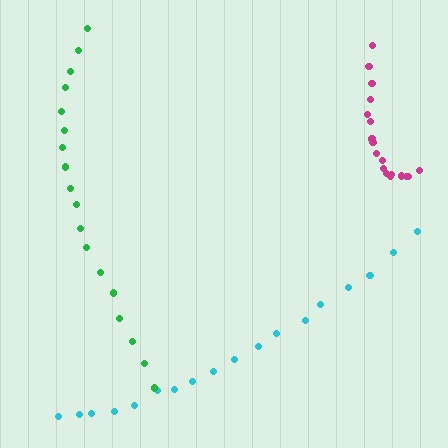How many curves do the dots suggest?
There are 3 distinct paths.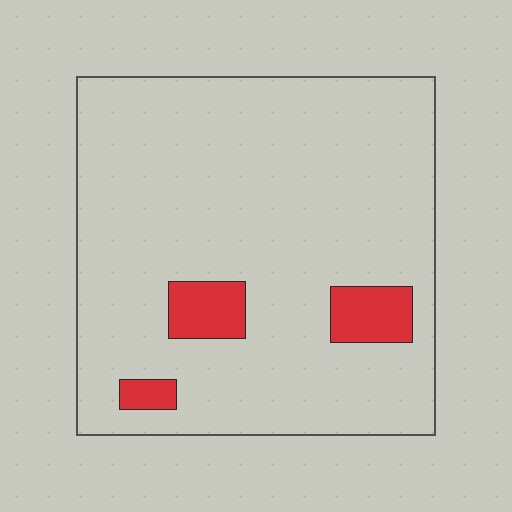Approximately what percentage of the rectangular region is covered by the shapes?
Approximately 10%.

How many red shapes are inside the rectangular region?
3.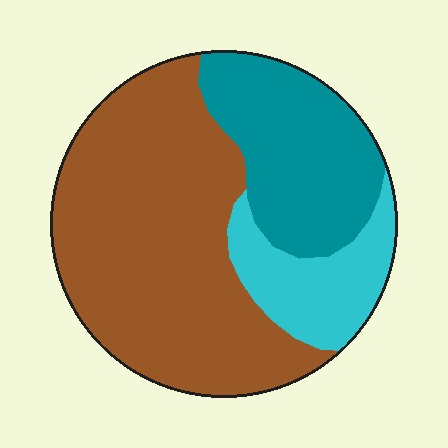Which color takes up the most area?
Brown, at roughly 60%.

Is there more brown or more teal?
Brown.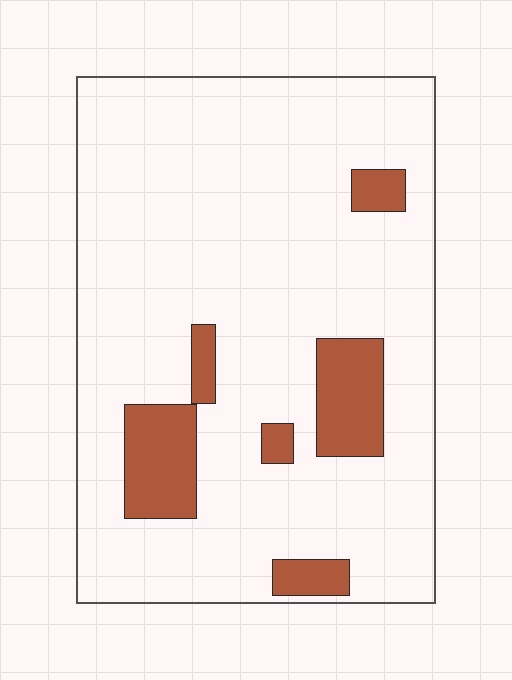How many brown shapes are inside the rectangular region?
6.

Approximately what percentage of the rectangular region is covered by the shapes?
Approximately 15%.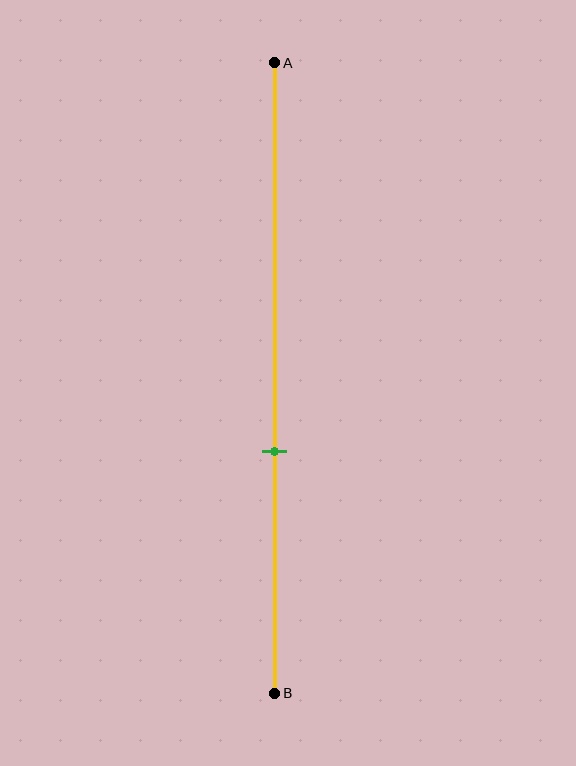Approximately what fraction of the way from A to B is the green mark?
The green mark is approximately 60% of the way from A to B.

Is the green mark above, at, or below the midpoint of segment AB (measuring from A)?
The green mark is below the midpoint of segment AB.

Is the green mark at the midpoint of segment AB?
No, the mark is at about 60% from A, not at the 50% midpoint.